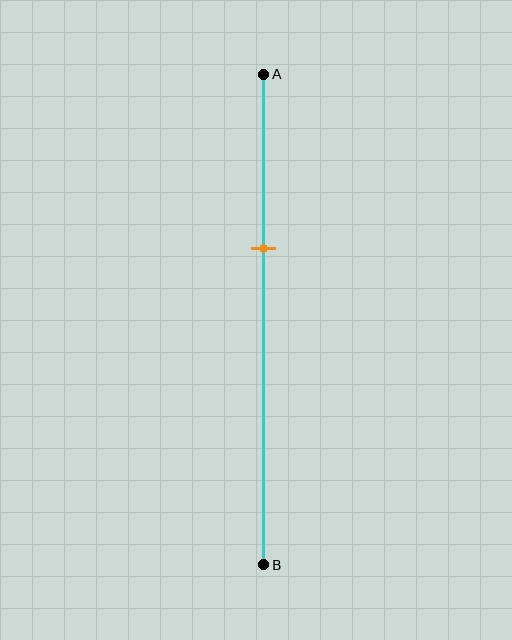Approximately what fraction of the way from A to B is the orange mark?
The orange mark is approximately 35% of the way from A to B.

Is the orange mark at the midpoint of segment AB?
No, the mark is at about 35% from A, not at the 50% midpoint.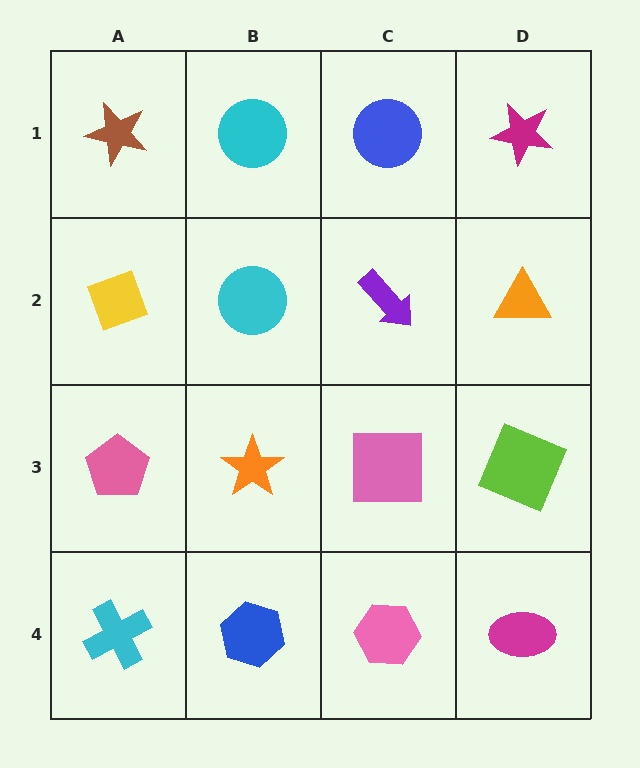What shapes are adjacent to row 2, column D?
A magenta star (row 1, column D), a lime square (row 3, column D), a purple arrow (row 2, column C).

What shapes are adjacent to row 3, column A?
A yellow diamond (row 2, column A), a cyan cross (row 4, column A), an orange star (row 3, column B).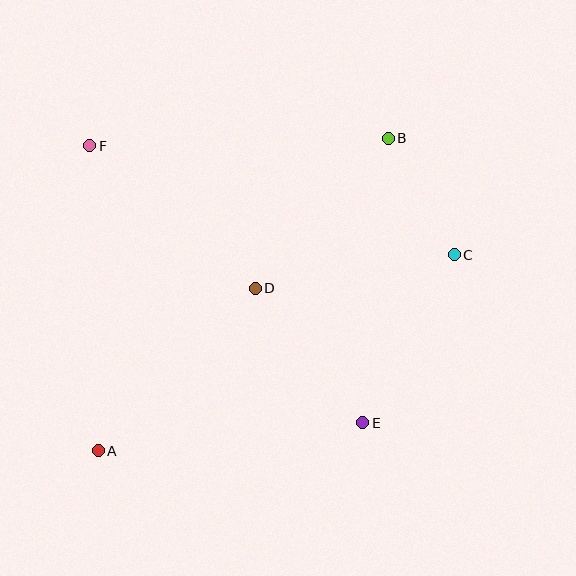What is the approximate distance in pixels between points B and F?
The distance between B and F is approximately 298 pixels.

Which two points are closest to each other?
Points B and C are closest to each other.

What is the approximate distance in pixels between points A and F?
The distance between A and F is approximately 305 pixels.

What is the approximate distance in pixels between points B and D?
The distance between B and D is approximately 200 pixels.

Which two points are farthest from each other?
Points A and B are farthest from each other.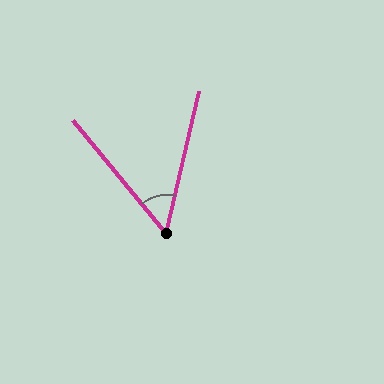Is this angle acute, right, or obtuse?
It is acute.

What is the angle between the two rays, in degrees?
Approximately 53 degrees.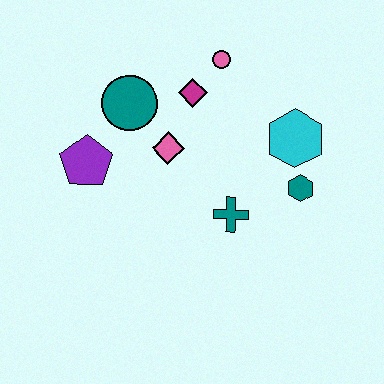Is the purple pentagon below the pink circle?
Yes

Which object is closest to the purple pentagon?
The teal circle is closest to the purple pentagon.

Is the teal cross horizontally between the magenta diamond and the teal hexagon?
Yes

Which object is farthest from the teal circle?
The teal hexagon is farthest from the teal circle.